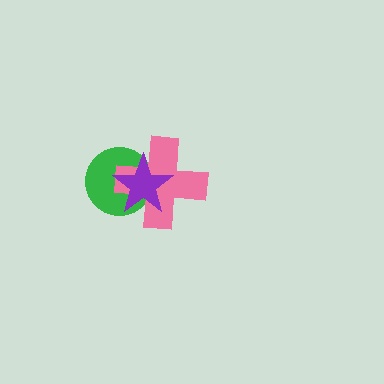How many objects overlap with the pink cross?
2 objects overlap with the pink cross.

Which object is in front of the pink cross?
The purple star is in front of the pink cross.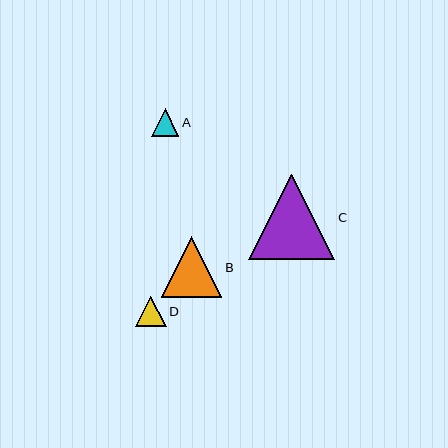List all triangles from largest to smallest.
From largest to smallest: C, B, D, A.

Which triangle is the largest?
Triangle C is the largest with a size of approximately 86 pixels.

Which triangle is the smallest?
Triangle A is the smallest with a size of approximately 27 pixels.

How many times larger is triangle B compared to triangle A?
Triangle B is approximately 2.2 times the size of triangle A.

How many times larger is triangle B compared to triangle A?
Triangle B is approximately 2.2 times the size of triangle A.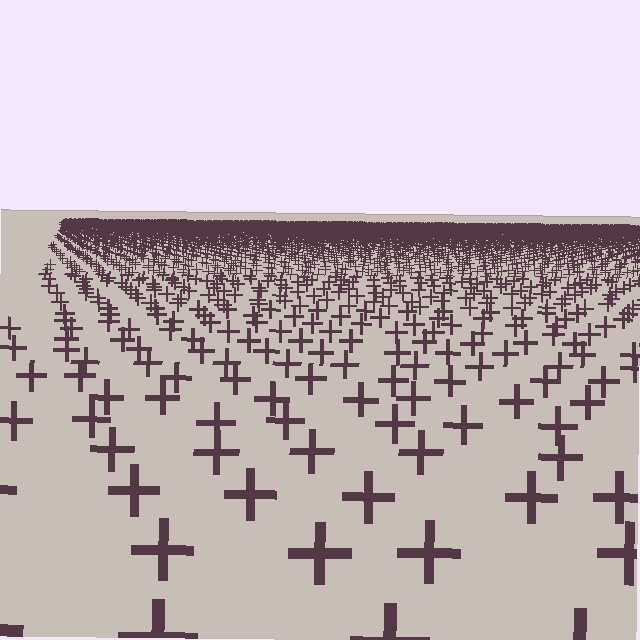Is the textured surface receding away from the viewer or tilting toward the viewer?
The surface is receding away from the viewer. Texture elements get smaller and denser toward the top.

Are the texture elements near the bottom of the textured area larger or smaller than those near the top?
Larger. Near the bottom, elements are closer to the viewer and appear at a bigger on-screen size.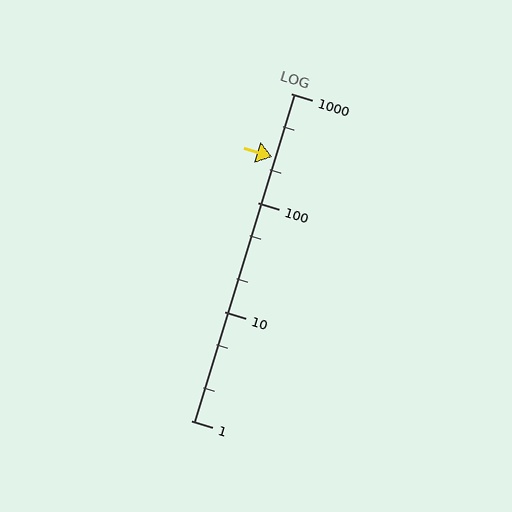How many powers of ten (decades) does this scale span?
The scale spans 3 decades, from 1 to 1000.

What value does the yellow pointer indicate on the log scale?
The pointer indicates approximately 260.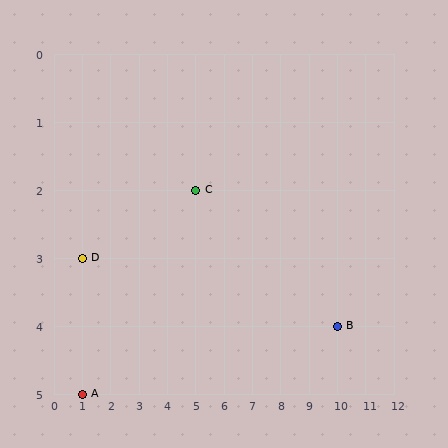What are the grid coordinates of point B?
Point B is at grid coordinates (10, 4).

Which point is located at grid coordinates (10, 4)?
Point B is at (10, 4).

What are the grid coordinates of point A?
Point A is at grid coordinates (1, 5).